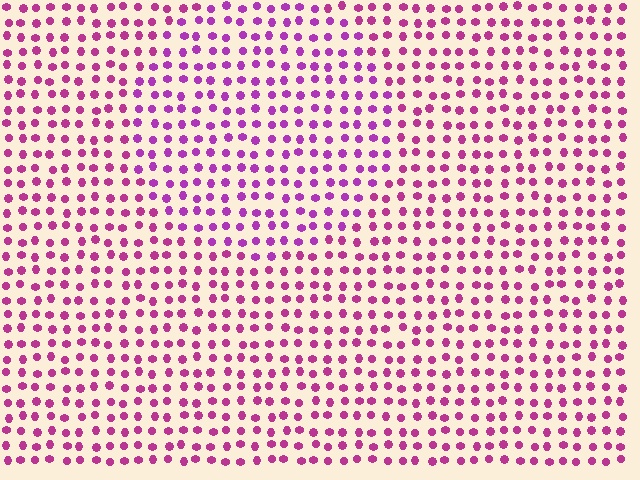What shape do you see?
I see a circle.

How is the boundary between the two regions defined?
The boundary is defined purely by a slight shift in hue (about 23 degrees). Spacing, size, and orientation are identical on both sides.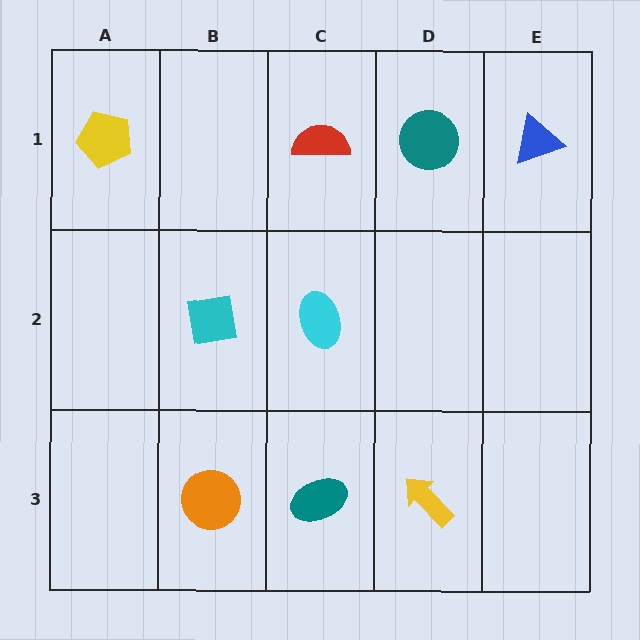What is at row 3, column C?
A teal ellipse.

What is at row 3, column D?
A yellow arrow.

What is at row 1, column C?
A red semicircle.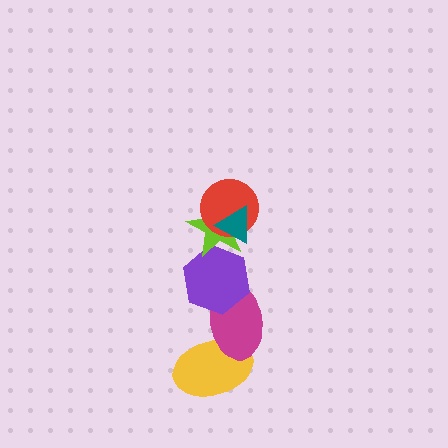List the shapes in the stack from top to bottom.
From top to bottom: the teal triangle, the red circle, the lime star, the purple hexagon, the magenta ellipse, the yellow ellipse.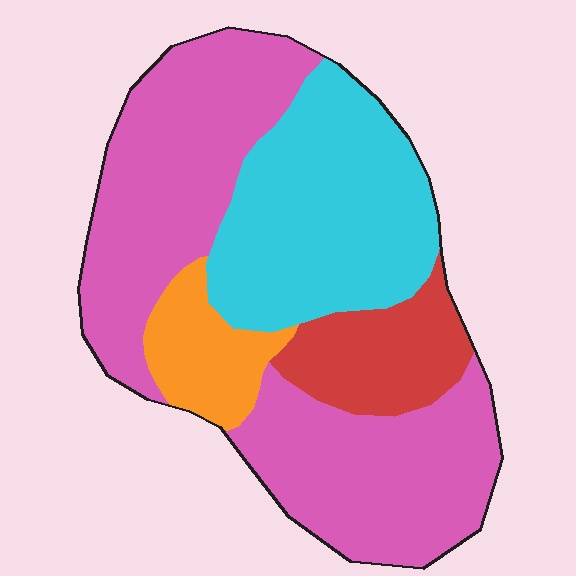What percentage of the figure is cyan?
Cyan covers around 30% of the figure.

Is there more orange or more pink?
Pink.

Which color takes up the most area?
Pink, at roughly 50%.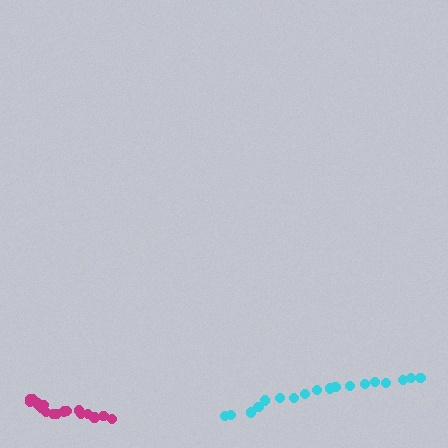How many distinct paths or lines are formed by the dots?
There are 2 distinct paths.